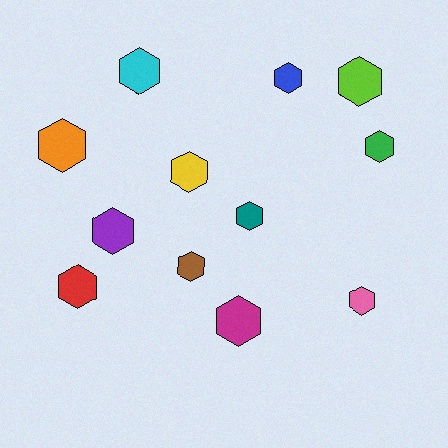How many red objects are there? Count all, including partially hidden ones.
There is 1 red object.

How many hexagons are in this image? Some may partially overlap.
There are 12 hexagons.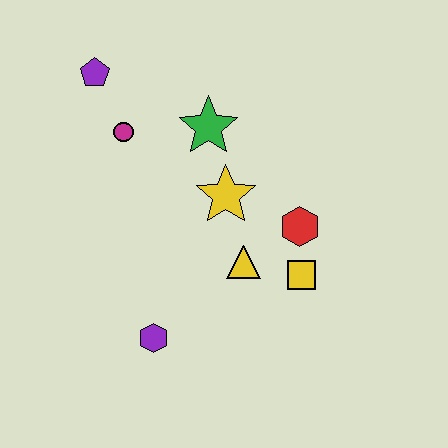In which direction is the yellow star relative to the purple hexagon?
The yellow star is above the purple hexagon.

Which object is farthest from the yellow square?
The purple pentagon is farthest from the yellow square.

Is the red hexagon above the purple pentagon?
No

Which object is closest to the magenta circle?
The purple pentagon is closest to the magenta circle.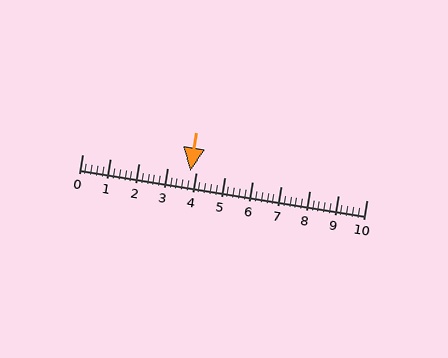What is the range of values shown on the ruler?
The ruler shows values from 0 to 10.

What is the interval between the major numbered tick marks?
The major tick marks are spaced 1 units apart.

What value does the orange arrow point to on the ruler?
The orange arrow points to approximately 3.8.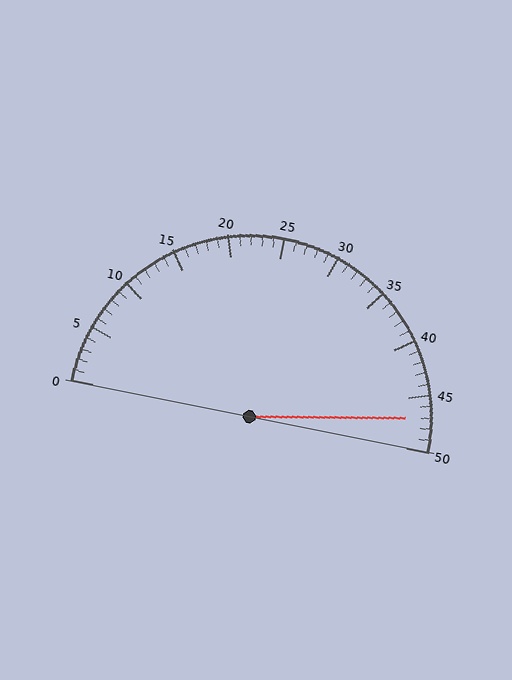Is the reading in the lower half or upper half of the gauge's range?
The reading is in the upper half of the range (0 to 50).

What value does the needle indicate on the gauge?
The needle indicates approximately 47.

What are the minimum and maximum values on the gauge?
The gauge ranges from 0 to 50.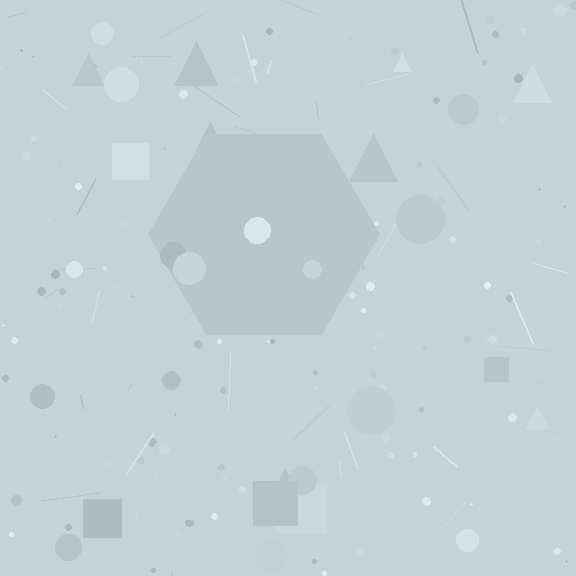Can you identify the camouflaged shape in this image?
The camouflaged shape is a hexagon.